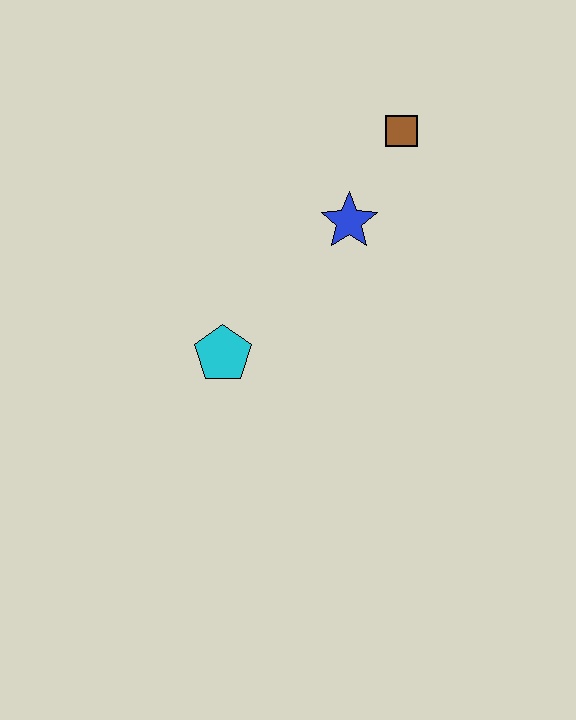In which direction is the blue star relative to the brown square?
The blue star is below the brown square.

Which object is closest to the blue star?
The brown square is closest to the blue star.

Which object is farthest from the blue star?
The cyan pentagon is farthest from the blue star.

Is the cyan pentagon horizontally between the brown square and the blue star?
No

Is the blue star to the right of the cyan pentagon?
Yes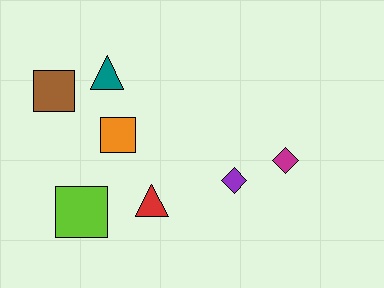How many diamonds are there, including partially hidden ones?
There are 2 diamonds.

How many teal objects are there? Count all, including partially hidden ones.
There is 1 teal object.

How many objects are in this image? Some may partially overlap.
There are 7 objects.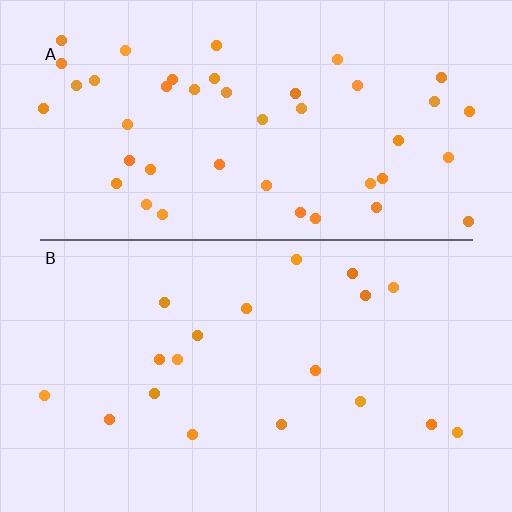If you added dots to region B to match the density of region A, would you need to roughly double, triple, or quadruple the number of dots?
Approximately double.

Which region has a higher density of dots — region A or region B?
A (the top).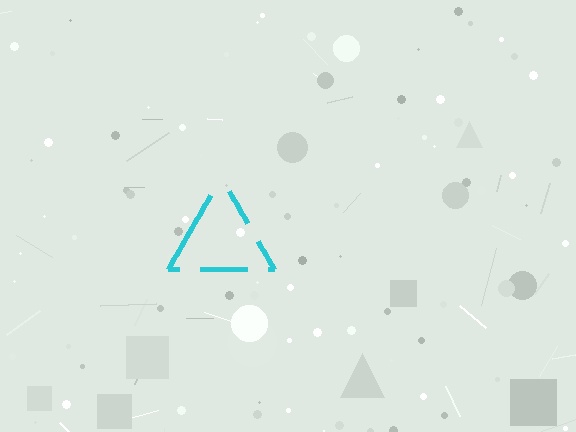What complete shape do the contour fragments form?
The contour fragments form a triangle.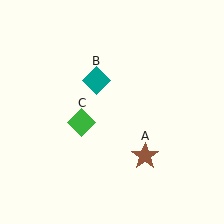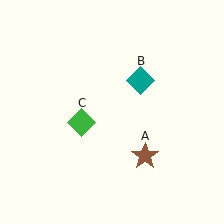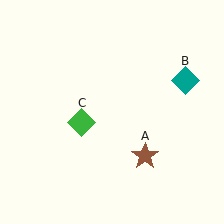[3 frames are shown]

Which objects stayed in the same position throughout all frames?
Brown star (object A) and green diamond (object C) remained stationary.